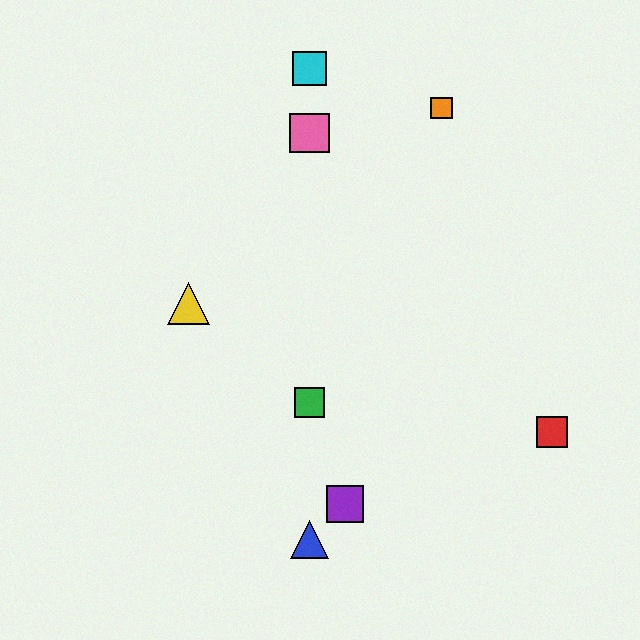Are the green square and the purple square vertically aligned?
No, the green square is at x≈309 and the purple square is at x≈345.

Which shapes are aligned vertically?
The blue triangle, the green square, the cyan square, the pink square are aligned vertically.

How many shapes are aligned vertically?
4 shapes (the blue triangle, the green square, the cyan square, the pink square) are aligned vertically.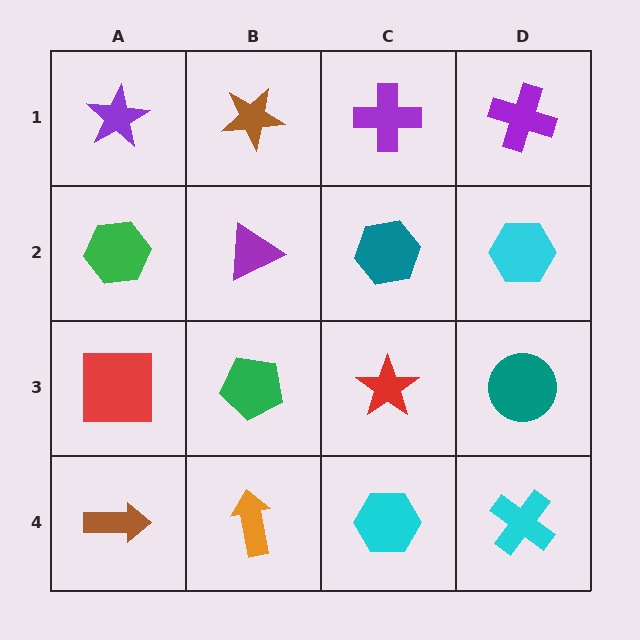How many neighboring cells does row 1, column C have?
3.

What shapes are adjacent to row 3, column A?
A green hexagon (row 2, column A), a brown arrow (row 4, column A), a green pentagon (row 3, column B).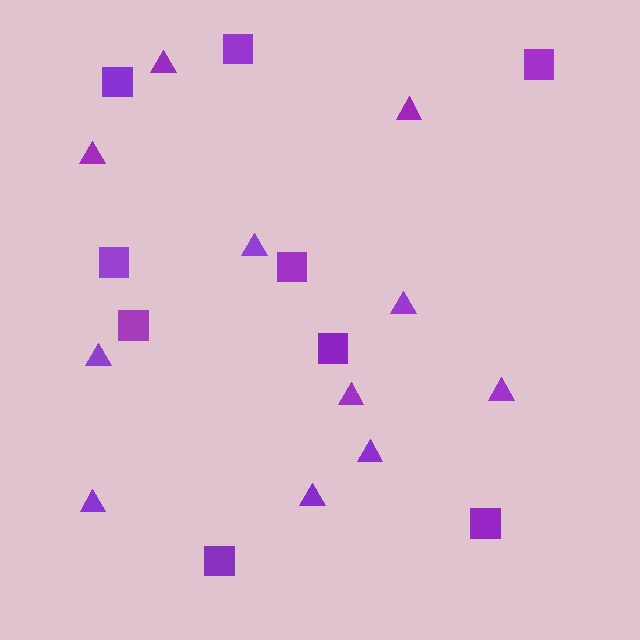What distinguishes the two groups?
There are 2 groups: one group of squares (9) and one group of triangles (11).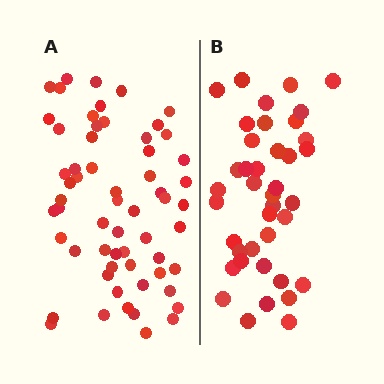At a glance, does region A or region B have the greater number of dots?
Region A (the left region) has more dots.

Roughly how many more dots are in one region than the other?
Region A has approximately 20 more dots than region B.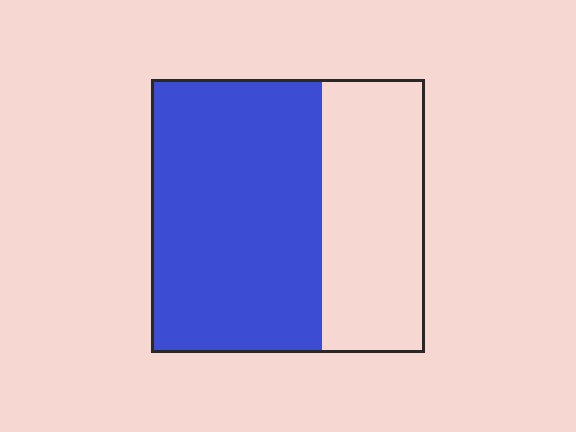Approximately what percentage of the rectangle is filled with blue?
Approximately 60%.